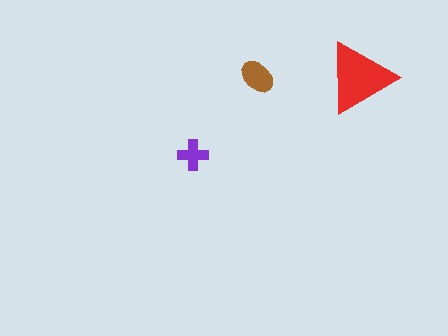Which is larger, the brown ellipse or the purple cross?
The brown ellipse.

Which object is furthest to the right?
The red triangle is rightmost.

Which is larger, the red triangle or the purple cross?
The red triangle.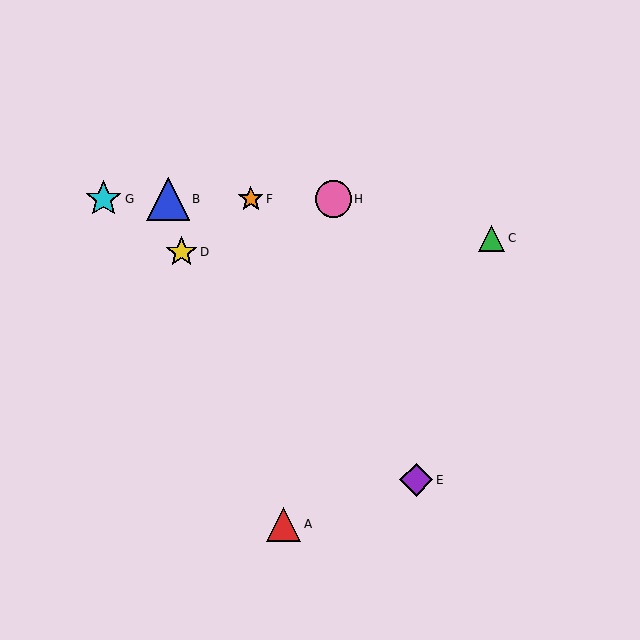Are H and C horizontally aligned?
No, H is at y≈199 and C is at y≈238.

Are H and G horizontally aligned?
Yes, both are at y≈199.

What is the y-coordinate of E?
Object E is at y≈480.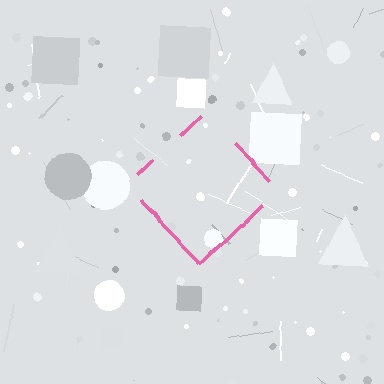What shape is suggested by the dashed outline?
The dashed outline suggests a diamond.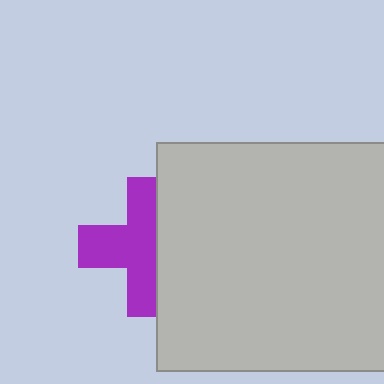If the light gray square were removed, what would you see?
You would see the complete purple cross.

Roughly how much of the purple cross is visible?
About half of it is visible (roughly 60%).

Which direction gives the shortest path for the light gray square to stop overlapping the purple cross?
Moving right gives the shortest separation.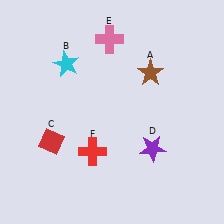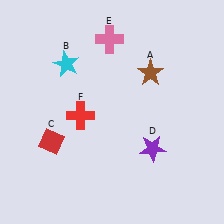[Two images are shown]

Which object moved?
The red cross (F) moved up.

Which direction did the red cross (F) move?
The red cross (F) moved up.